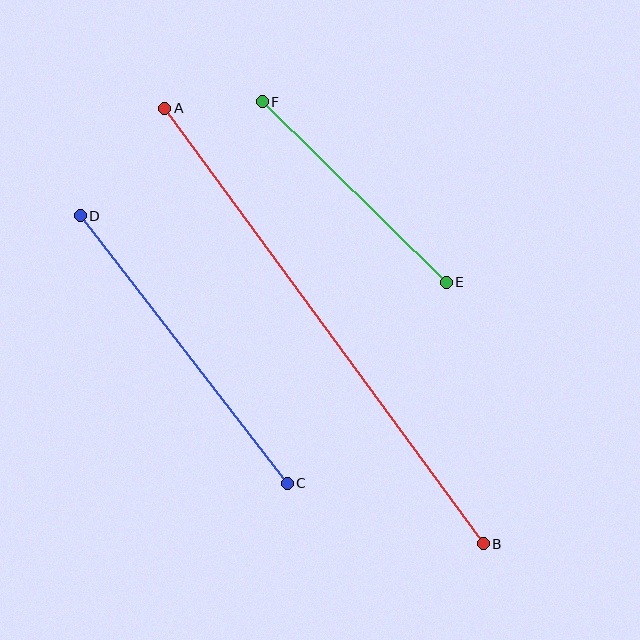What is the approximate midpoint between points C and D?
The midpoint is at approximately (184, 350) pixels.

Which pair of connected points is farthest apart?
Points A and B are farthest apart.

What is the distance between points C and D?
The distance is approximately 338 pixels.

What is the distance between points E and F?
The distance is approximately 258 pixels.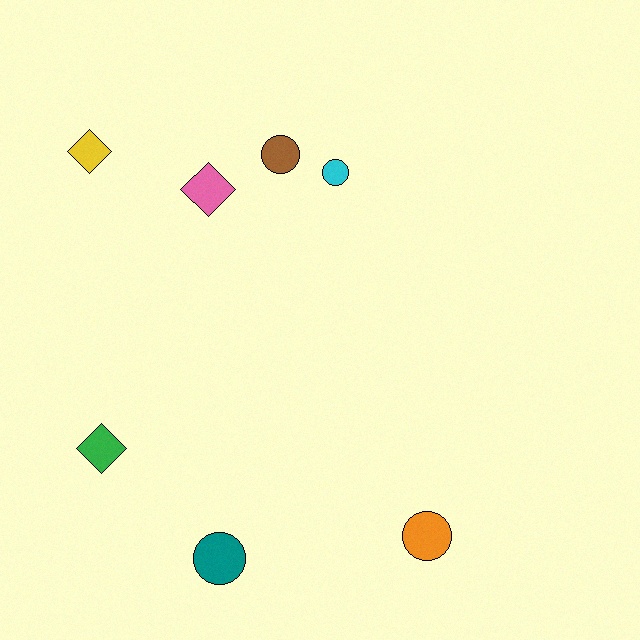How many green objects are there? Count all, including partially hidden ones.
There is 1 green object.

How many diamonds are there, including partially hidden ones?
There are 3 diamonds.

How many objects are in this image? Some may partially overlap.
There are 7 objects.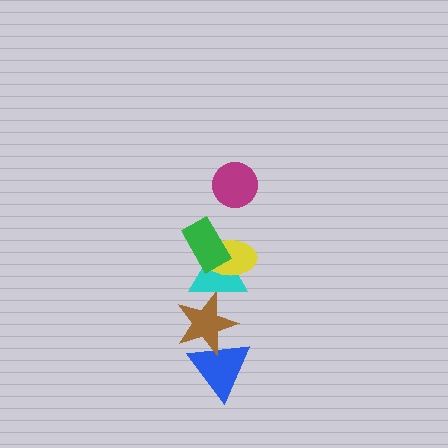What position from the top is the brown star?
The brown star is 5th from the top.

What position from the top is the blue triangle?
The blue triangle is 6th from the top.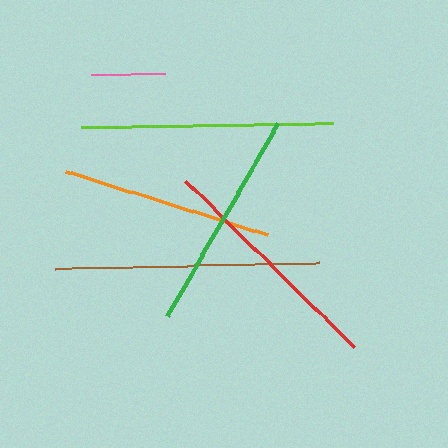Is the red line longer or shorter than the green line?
The red line is longer than the green line.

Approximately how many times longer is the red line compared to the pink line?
The red line is approximately 3.2 times the length of the pink line.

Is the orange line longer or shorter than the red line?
The red line is longer than the orange line.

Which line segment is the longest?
The brown line is the longest at approximately 263 pixels.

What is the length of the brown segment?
The brown segment is approximately 263 pixels long.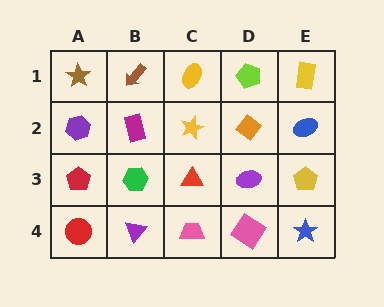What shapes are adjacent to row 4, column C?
A red triangle (row 3, column C), a purple triangle (row 4, column B), a pink diamond (row 4, column D).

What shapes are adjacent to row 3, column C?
A yellow star (row 2, column C), a pink trapezoid (row 4, column C), a green hexagon (row 3, column B), a purple ellipse (row 3, column D).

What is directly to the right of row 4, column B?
A pink trapezoid.